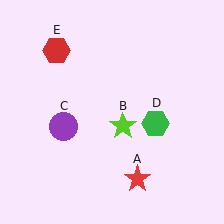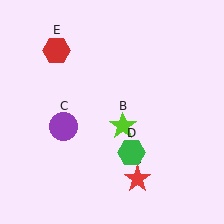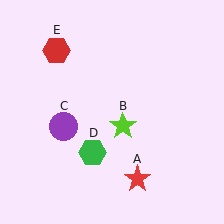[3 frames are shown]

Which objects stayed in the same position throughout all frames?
Red star (object A) and lime star (object B) and purple circle (object C) and red hexagon (object E) remained stationary.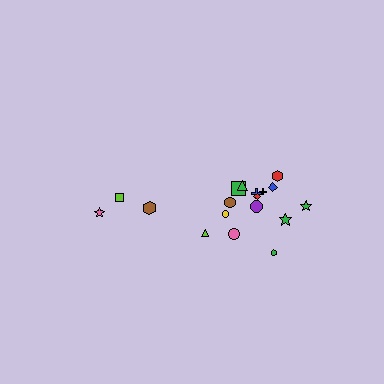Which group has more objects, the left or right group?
The right group.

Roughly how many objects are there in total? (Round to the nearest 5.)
Roughly 20 objects in total.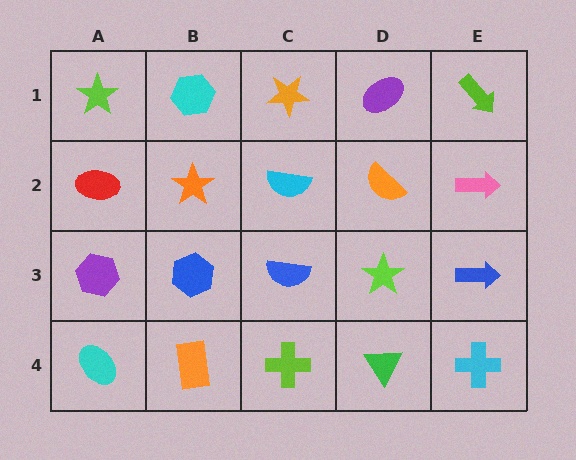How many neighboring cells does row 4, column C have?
3.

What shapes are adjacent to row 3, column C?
A cyan semicircle (row 2, column C), a lime cross (row 4, column C), a blue hexagon (row 3, column B), a lime star (row 3, column D).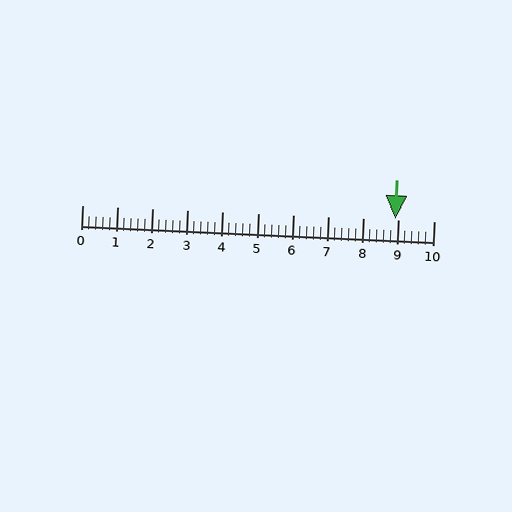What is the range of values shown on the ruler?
The ruler shows values from 0 to 10.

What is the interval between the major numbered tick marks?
The major tick marks are spaced 1 units apart.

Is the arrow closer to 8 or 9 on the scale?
The arrow is closer to 9.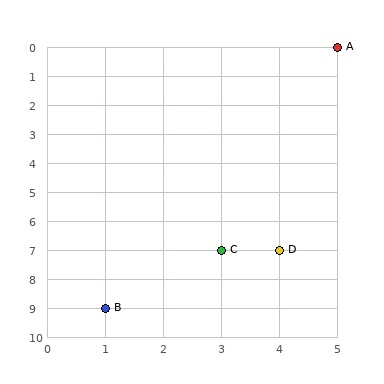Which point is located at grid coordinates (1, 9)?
Point B is at (1, 9).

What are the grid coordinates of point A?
Point A is at grid coordinates (5, 0).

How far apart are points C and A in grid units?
Points C and A are 2 columns and 7 rows apart (about 7.3 grid units diagonally).